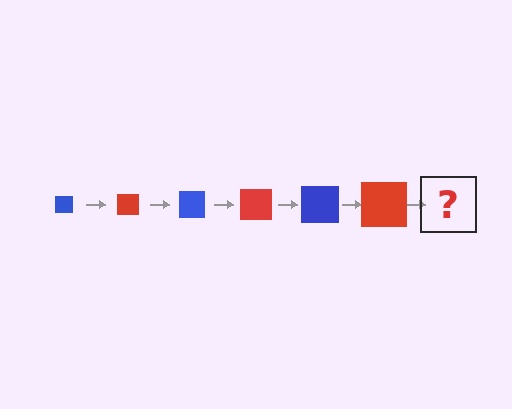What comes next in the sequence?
The next element should be a blue square, larger than the previous one.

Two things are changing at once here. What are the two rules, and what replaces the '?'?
The two rules are that the square grows larger each step and the color cycles through blue and red. The '?' should be a blue square, larger than the previous one.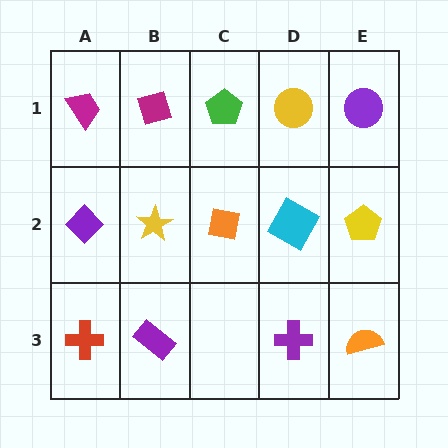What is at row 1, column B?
A magenta diamond.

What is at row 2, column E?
A yellow pentagon.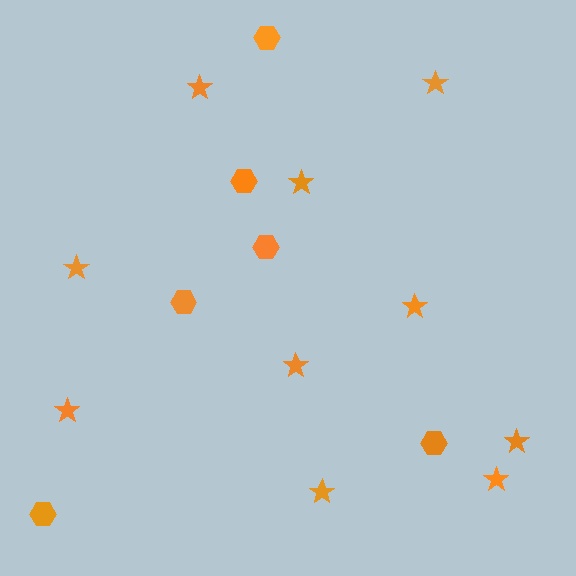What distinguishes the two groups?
There are 2 groups: one group of hexagons (6) and one group of stars (10).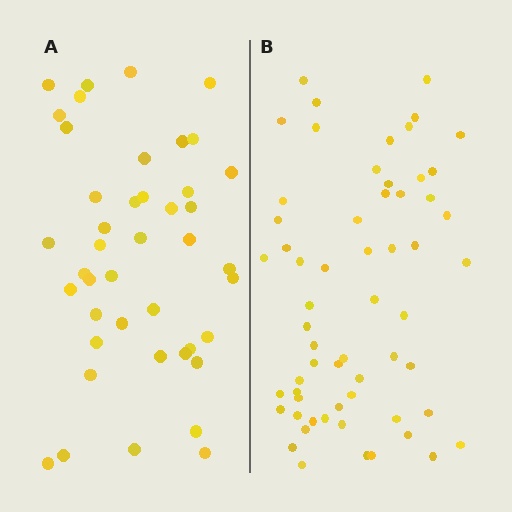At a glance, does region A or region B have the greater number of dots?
Region B (the right region) has more dots.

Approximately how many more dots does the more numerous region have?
Region B has approximately 15 more dots than region A.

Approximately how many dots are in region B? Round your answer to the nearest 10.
About 60 dots.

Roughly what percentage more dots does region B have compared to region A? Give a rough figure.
About 40% more.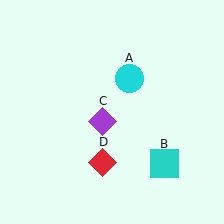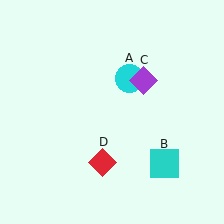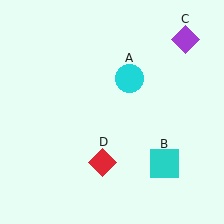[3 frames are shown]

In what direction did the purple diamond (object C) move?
The purple diamond (object C) moved up and to the right.